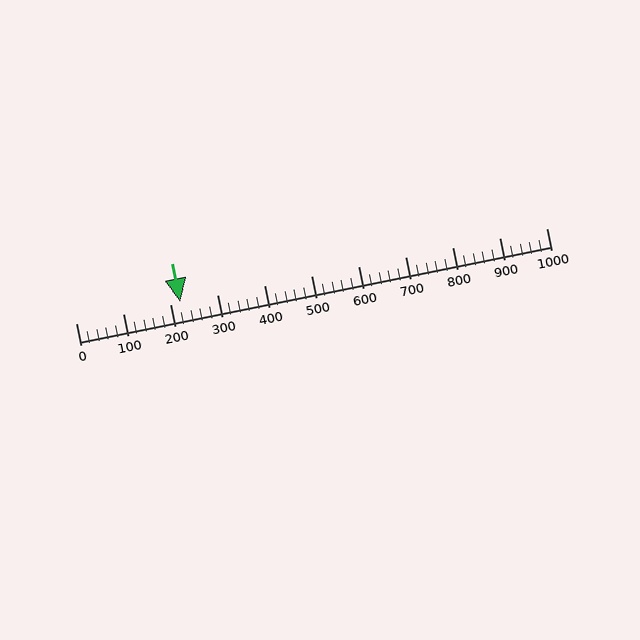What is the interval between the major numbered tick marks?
The major tick marks are spaced 100 units apart.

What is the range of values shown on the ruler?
The ruler shows values from 0 to 1000.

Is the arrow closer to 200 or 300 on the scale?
The arrow is closer to 200.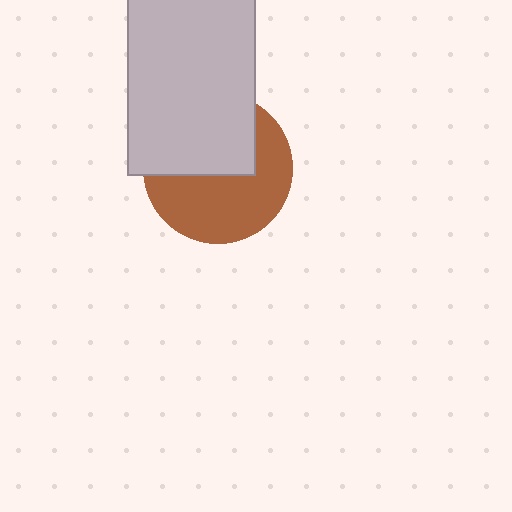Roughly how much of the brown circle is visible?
About half of it is visible (roughly 55%).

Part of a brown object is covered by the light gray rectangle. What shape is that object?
It is a circle.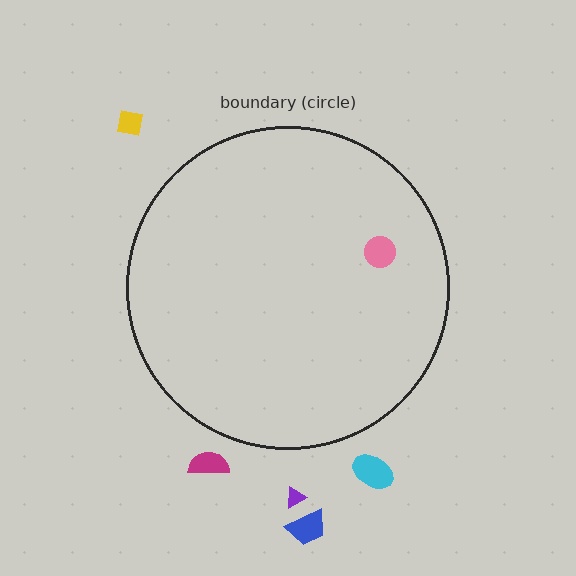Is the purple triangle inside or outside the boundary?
Outside.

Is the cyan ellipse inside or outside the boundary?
Outside.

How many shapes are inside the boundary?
1 inside, 5 outside.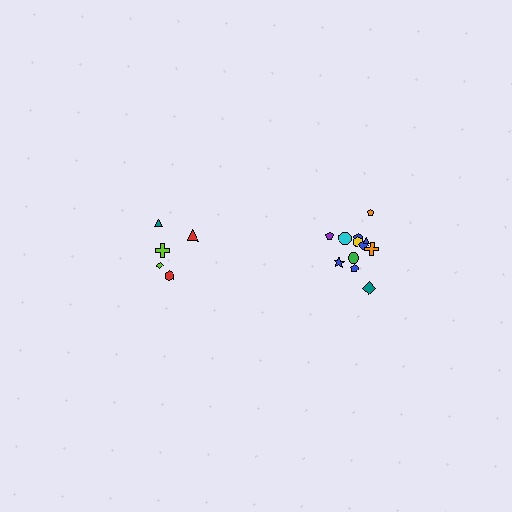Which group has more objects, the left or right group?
The right group.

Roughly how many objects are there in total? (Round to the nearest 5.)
Roughly 15 objects in total.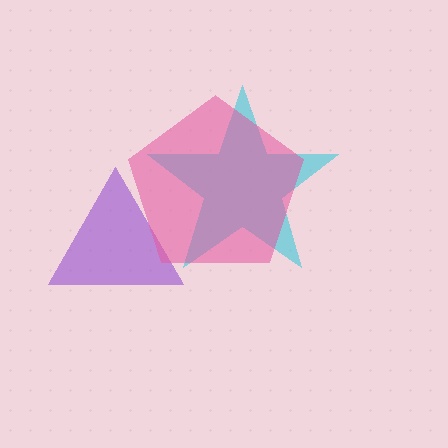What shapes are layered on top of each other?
The layered shapes are: a purple triangle, a cyan star, a pink pentagon.